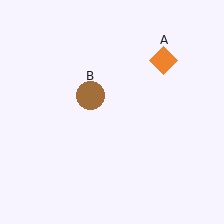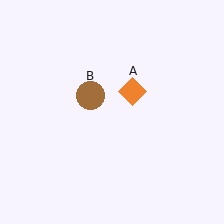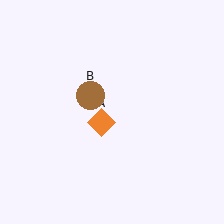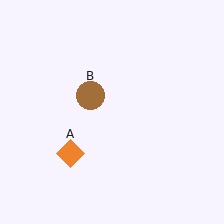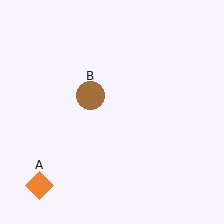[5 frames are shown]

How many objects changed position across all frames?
1 object changed position: orange diamond (object A).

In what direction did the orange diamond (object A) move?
The orange diamond (object A) moved down and to the left.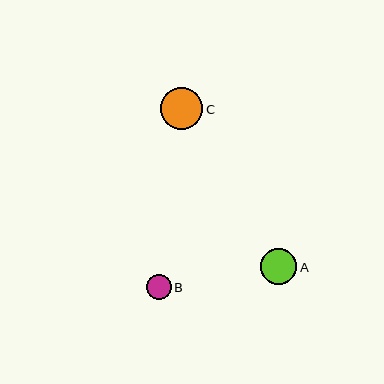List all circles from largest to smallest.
From largest to smallest: C, A, B.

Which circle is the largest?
Circle C is the largest with a size of approximately 42 pixels.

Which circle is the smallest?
Circle B is the smallest with a size of approximately 25 pixels.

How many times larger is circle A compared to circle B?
Circle A is approximately 1.5 times the size of circle B.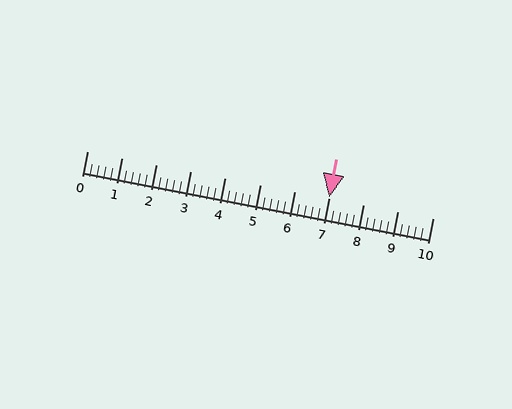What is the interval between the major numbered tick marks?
The major tick marks are spaced 1 units apart.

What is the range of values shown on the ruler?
The ruler shows values from 0 to 10.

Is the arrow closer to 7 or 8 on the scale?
The arrow is closer to 7.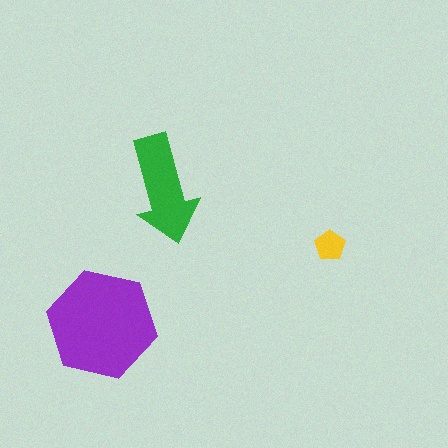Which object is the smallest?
The yellow pentagon.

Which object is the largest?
The purple hexagon.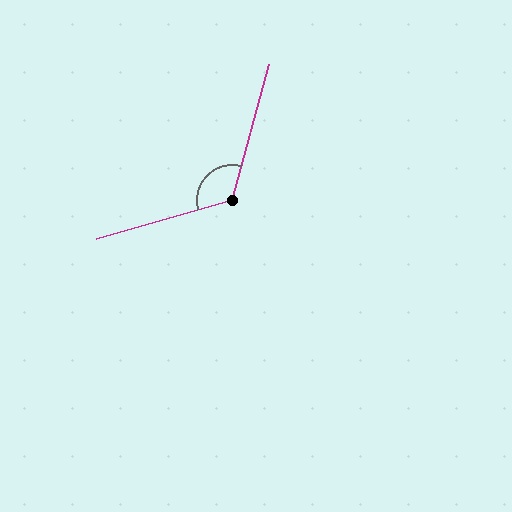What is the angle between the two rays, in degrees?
Approximately 121 degrees.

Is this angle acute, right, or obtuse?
It is obtuse.